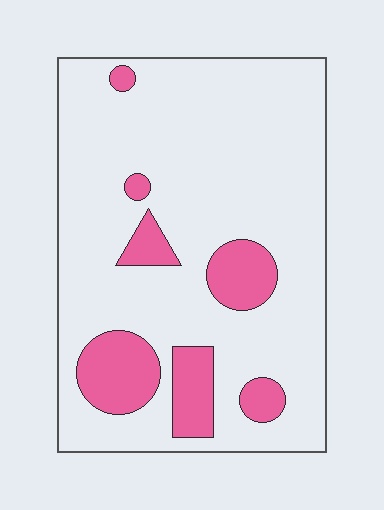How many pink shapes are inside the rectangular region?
7.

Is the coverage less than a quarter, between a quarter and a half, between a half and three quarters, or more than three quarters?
Less than a quarter.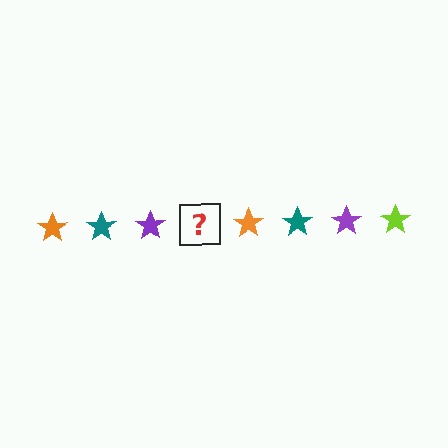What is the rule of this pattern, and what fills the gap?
The rule is that the pattern cycles through orange, teal, purple, lime stars. The gap should be filled with a lime star.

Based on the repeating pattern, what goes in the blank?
The blank should be a lime star.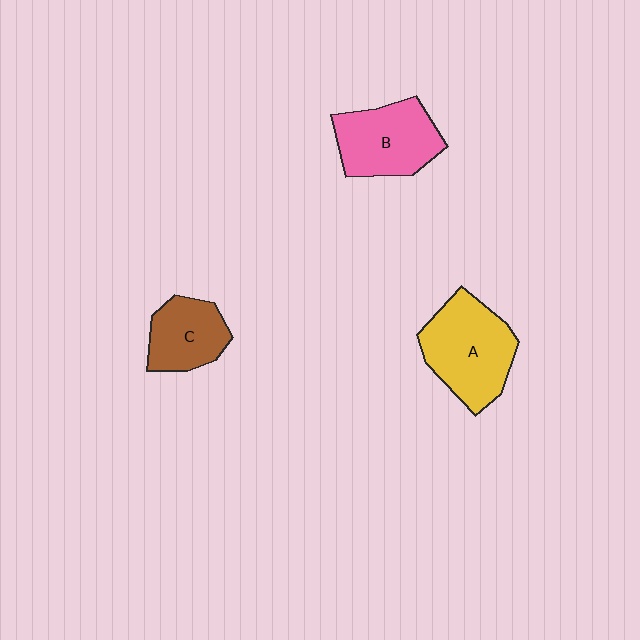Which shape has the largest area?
Shape A (yellow).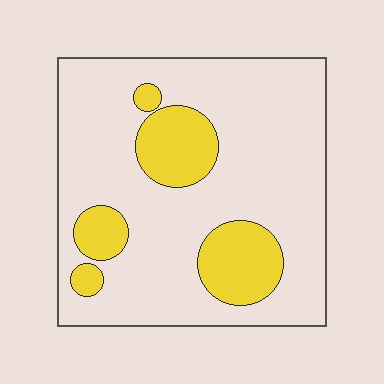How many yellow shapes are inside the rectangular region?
5.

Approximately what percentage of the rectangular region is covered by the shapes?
Approximately 20%.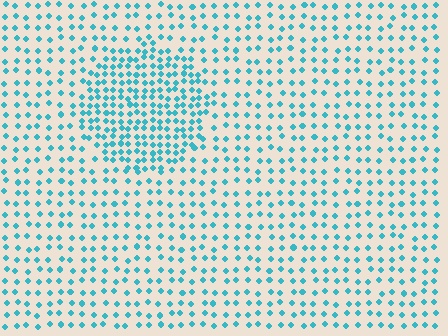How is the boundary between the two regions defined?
The boundary is defined by a change in element density (approximately 2.0x ratio). All elements are the same color, size, and shape.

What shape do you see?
I see a circle.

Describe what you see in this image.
The image contains small cyan elements arranged at two different densities. A circle-shaped region is visible where the elements are more densely packed than the surrounding area.